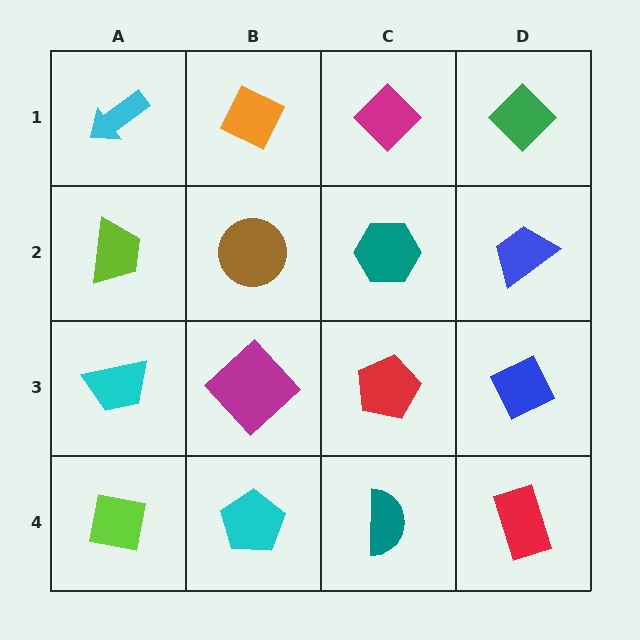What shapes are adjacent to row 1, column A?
A lime trapezoid (row 2, column A), an orange diamond (row 1, column B).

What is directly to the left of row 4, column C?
A cyan pentagon.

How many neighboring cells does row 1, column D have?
2.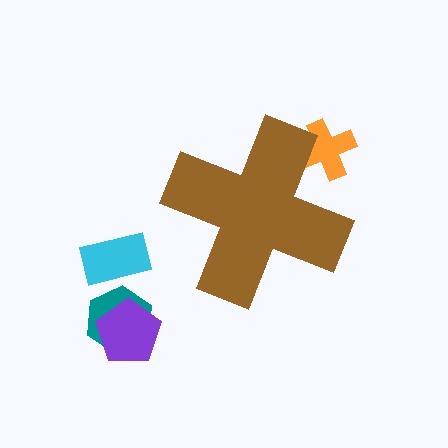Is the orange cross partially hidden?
Yes, the orange cross is partially hidden behind the brown cross.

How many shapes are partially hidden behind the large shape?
1 shape is partially hidden.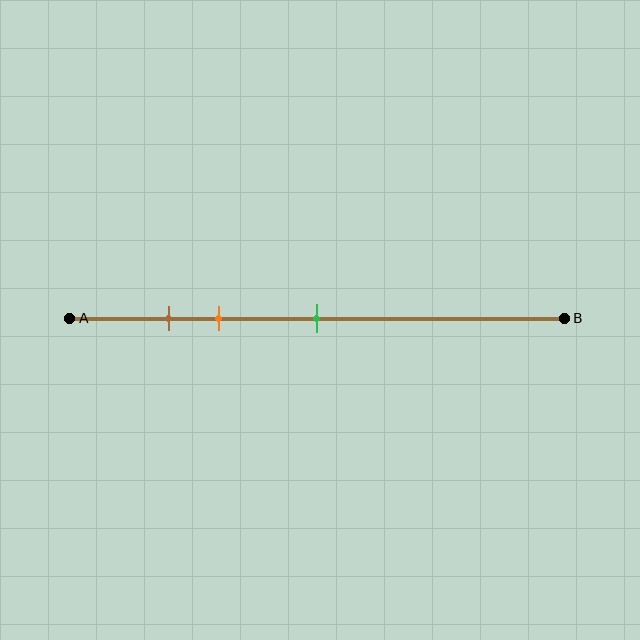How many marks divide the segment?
There are 3 marks dividing the segment.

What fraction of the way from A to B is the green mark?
The green mark is approximately 50% (0.5) of the way from A to B.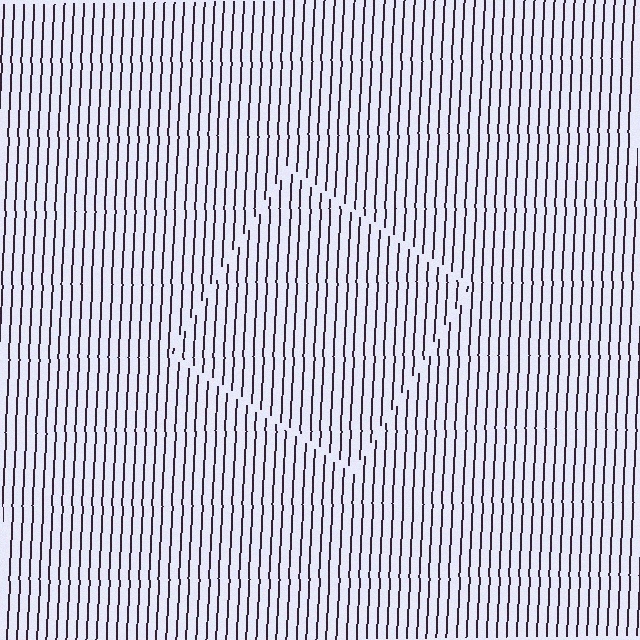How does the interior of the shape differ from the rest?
The interior of the shape contains the same grating, shifted by half a period — the contour is defined by the phase discontinuity where line-ends from the inner and outer gratings abut.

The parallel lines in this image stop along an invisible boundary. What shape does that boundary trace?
An illusory square. The interior of the shape contains the same grating, shifted by half a period — the contour is defined by the phase discontinuity where line-ends from the inner and outer gratings abut.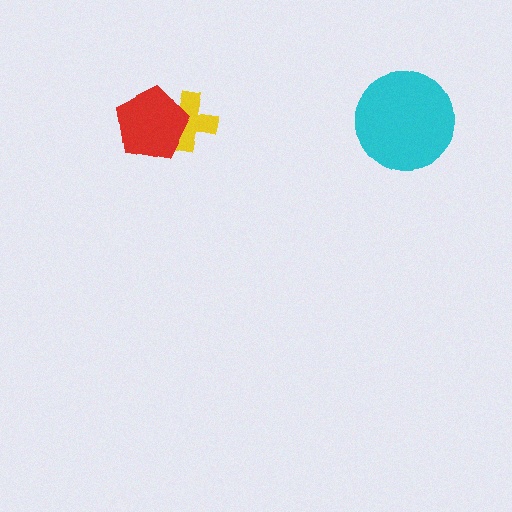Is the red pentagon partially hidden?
No, no other shape covers it.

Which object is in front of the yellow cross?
The red pentagon is in front of the yellow cross.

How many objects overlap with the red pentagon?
1 object overlaps with the red pentagon.